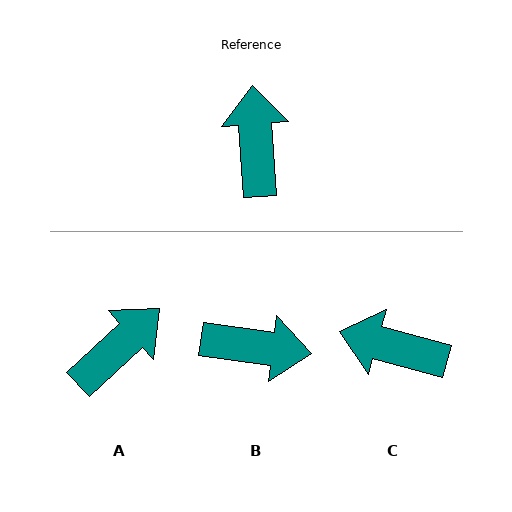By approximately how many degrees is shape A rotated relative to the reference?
Approximately 51 degrees clockwise.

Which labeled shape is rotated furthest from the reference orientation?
B, about 101 degrees away.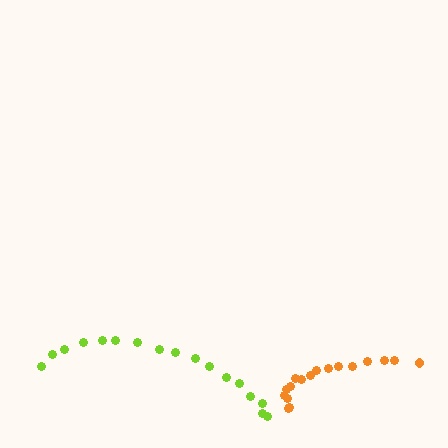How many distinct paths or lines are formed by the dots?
There are 2 distinct paths.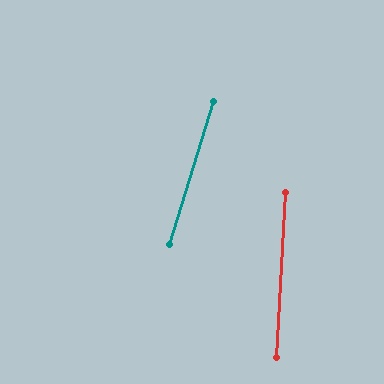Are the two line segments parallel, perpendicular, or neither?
Neither parallel nor perpendicular — they differ by about 14°.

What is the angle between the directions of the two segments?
Approximately 14 degrees.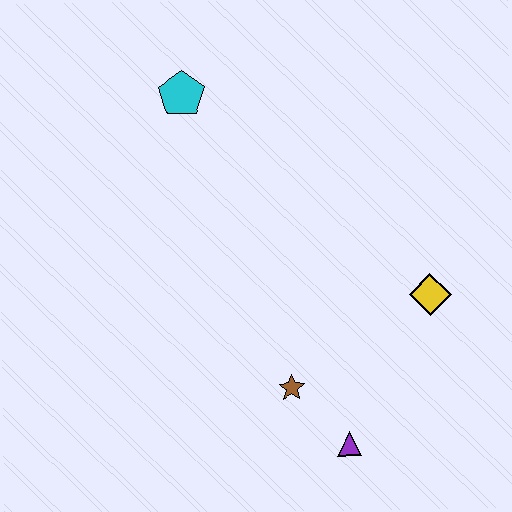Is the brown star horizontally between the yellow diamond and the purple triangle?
No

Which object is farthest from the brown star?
The cyan pentagon is farthest from the brown star.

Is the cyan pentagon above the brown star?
Yes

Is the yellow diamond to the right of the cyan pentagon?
Yes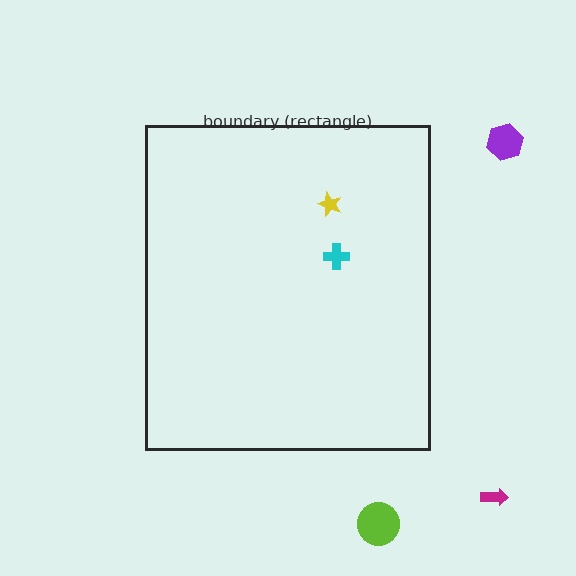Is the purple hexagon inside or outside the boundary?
Outside.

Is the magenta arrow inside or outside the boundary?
Outside.